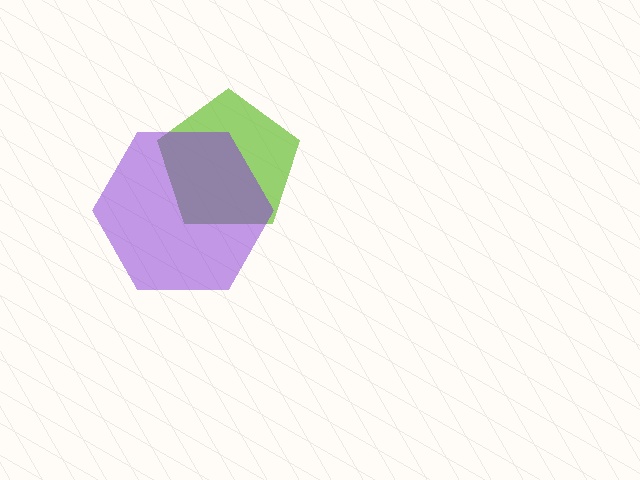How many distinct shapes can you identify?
There are 2 distinct shapes: a lime pentagon, a purple hexagon.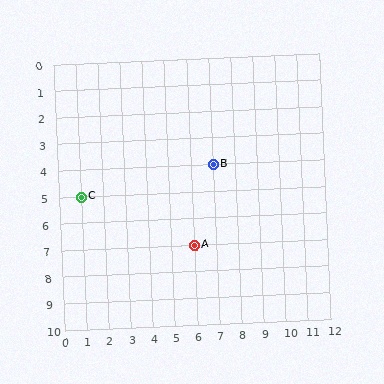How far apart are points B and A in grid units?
Points B and A are 1 column and 3 rows apart (about 3.2 grid units diagonally).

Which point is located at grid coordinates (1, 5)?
Point C is at (1, 5).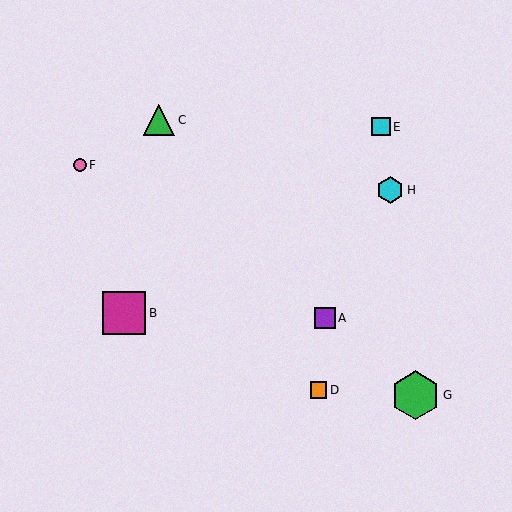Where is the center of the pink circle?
The center of the pink circle is at (80, 165).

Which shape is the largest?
The green hexagon (labeled G) is the largest.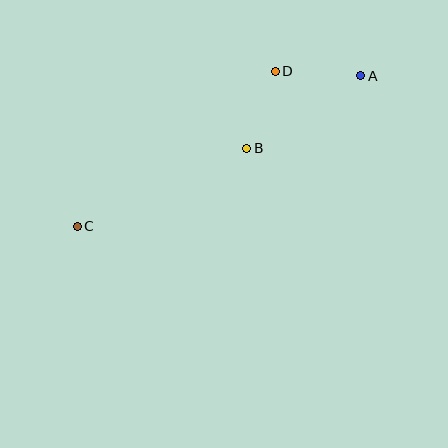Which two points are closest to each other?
Points B and D are closest to each other.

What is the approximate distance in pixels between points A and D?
The distance between A and D is approximately 86 pixels.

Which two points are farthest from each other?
Points A and C are farthest from each other.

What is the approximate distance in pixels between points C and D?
The distance between C and D is approximately 252 pixels.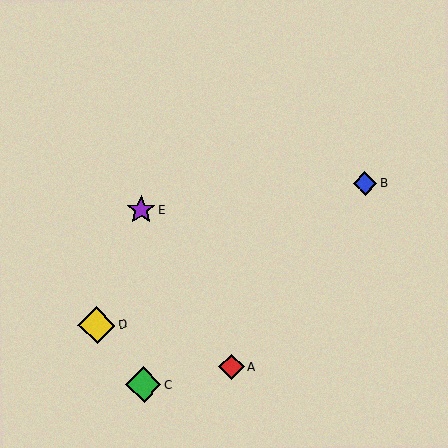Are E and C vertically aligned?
Yes, both are at x≈141.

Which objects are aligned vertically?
Objects C, E are aligned vertically.